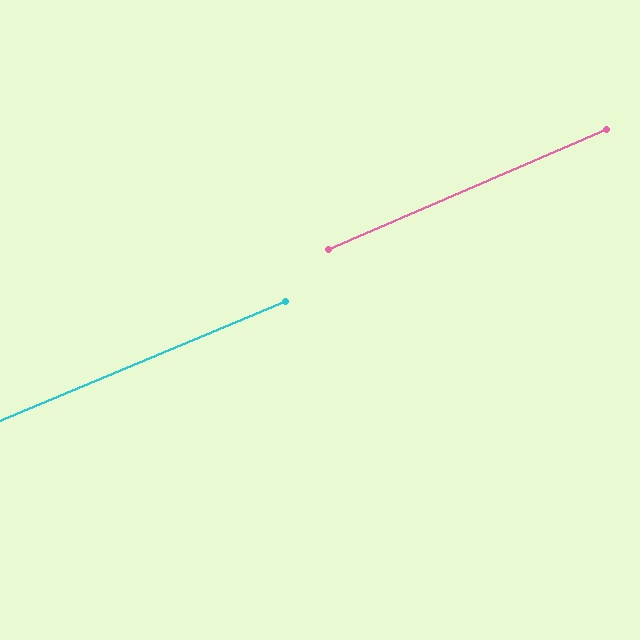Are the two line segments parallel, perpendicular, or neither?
Parallel — their directions differ by only 0.6°.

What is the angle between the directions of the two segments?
Approximately 1 degree.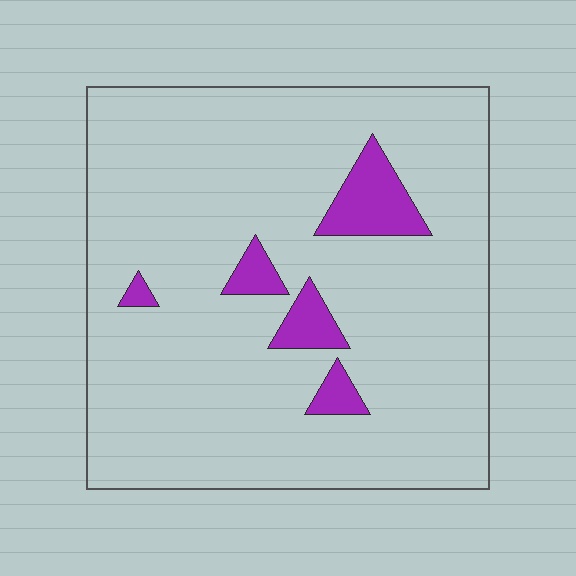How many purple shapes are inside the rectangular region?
5.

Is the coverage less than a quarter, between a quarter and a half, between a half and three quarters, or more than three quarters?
Less than a quarter.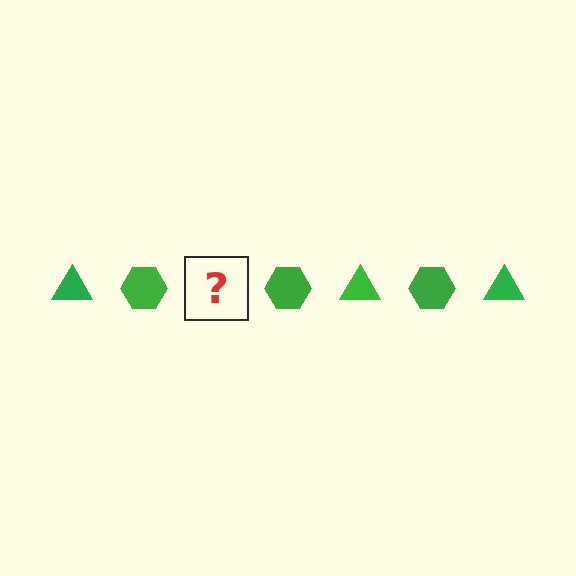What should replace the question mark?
The question mark should be replaced with a green triangle.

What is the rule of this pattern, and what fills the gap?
The rule is that the pattern cycles through triangle, hexagon shapes in green. The gap should be filled with a green triangle.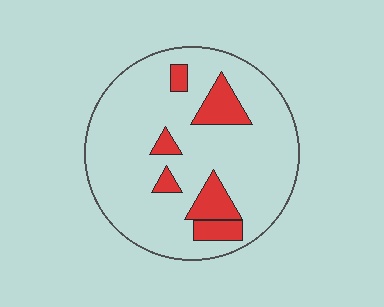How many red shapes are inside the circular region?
6.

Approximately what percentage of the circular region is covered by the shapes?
Approximately 15%.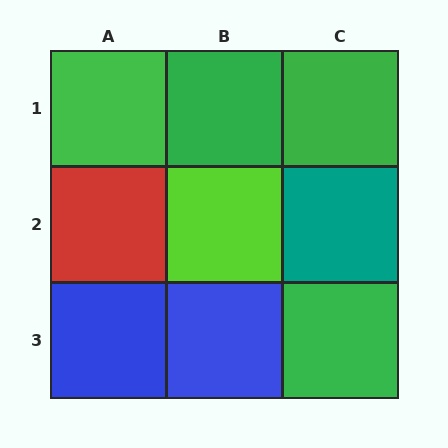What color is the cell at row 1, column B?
Green.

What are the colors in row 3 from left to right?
Blue, blue, green.